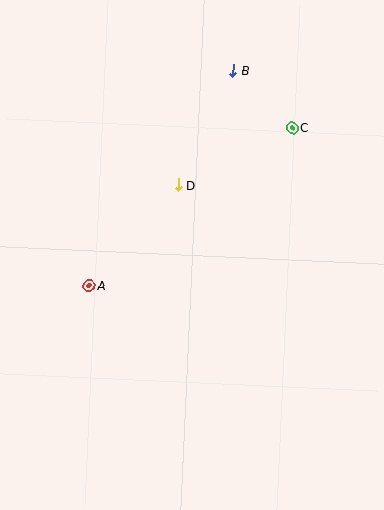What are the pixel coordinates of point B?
Point B is at (233, 70).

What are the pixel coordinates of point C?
Point C is at (292, 128).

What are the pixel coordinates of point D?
Point D is at (178, 185).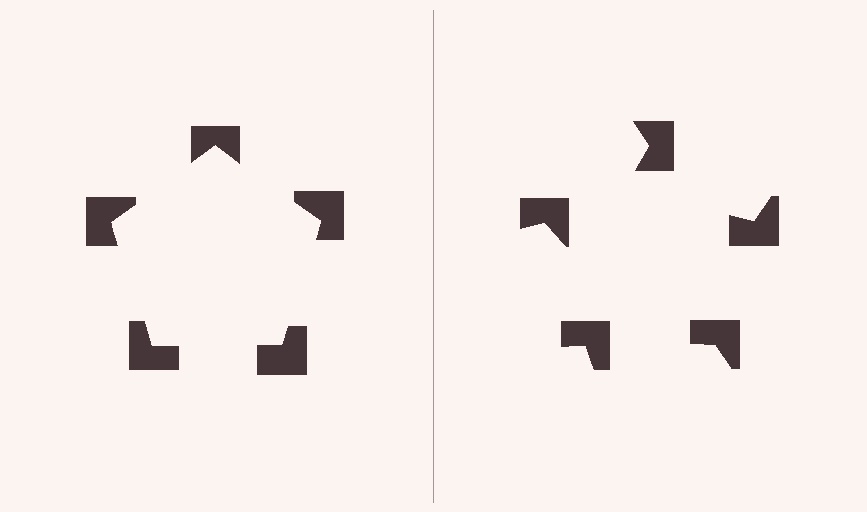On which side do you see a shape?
An illusory pentagon appears on the left side. On the right side the wedge cuts are rotated, so no coherent shape forms.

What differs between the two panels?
The notched squares are positioned identically on both sides; only the wedge orientations differ. On the left they align to a pentagon; on the right they are misaligned.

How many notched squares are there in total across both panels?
10 — 5 on each side.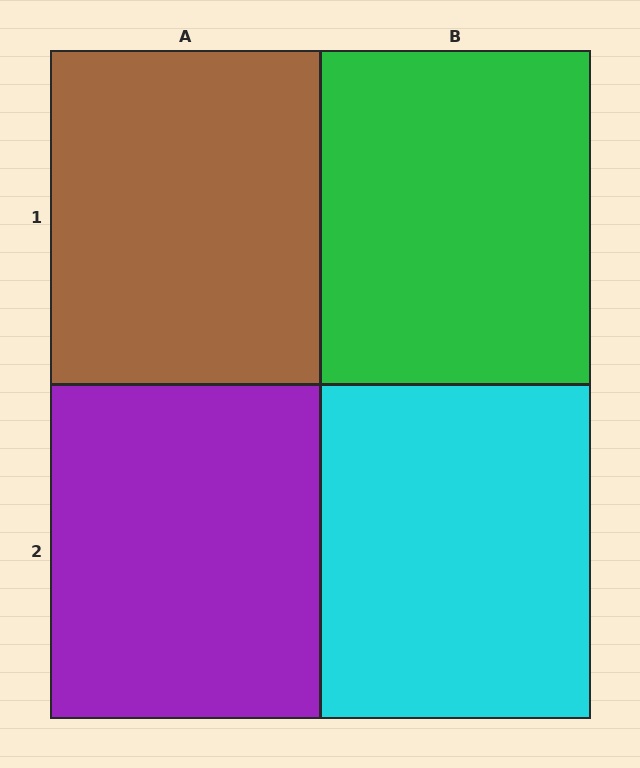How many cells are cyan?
1 cell is cyan.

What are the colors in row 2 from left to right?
Purple, cyan.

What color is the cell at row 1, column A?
Brown.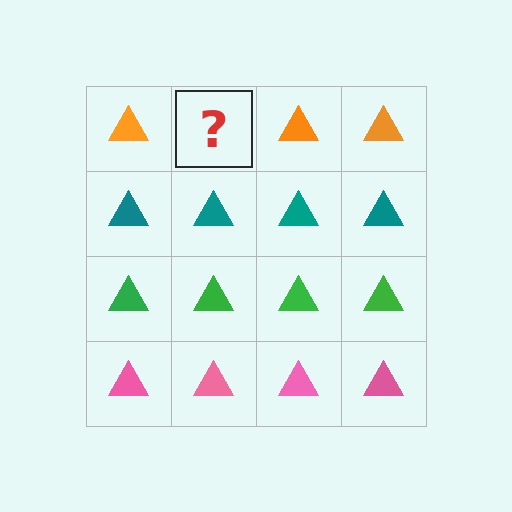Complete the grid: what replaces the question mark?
The question mark should be replaced with an orange triangle.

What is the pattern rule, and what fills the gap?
The rule is that each row has a consistent color. The gap should be filled with an orange triangle.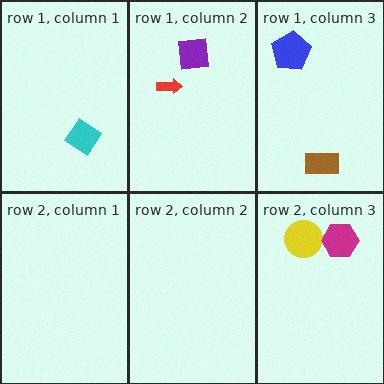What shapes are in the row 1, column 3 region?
The blue pentagon, the brown rectangle.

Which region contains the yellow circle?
The row 2, column 3 region.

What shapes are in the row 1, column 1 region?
The cyan diamond.